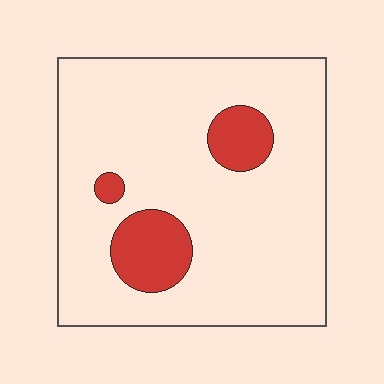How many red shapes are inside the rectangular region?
3.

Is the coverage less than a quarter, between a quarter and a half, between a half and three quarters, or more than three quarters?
Less than a quarter.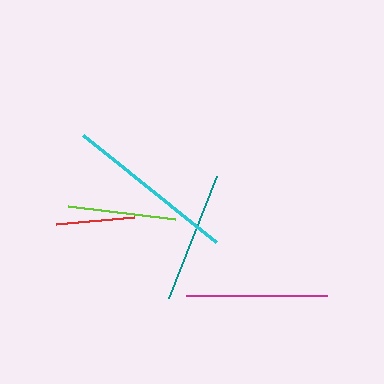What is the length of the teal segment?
The teal segment is approximately 131 pixels long.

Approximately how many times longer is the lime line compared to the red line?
The lime line is approximately 1.4 times the length of the red line.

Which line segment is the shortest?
The red line is the shortest at approximately 79 pixels.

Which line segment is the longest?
The cyan line is the longest at approximately 171 pixels.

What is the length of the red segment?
The red segment is approximately 79 pixels long.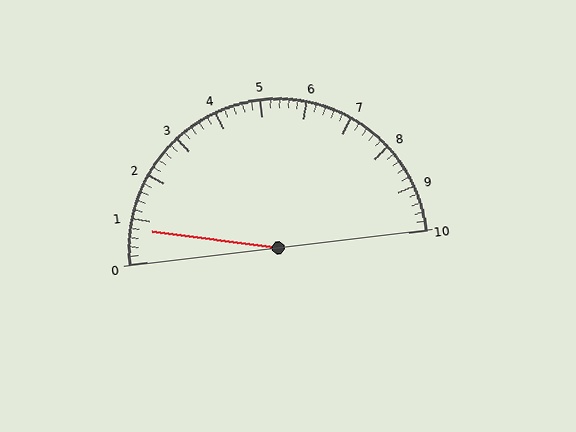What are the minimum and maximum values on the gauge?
The gauge ranges from 0 to 10.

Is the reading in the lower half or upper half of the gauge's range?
The reading is in the lower half of the range (0 to 10).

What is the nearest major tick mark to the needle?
The nearest major tick mark is 1.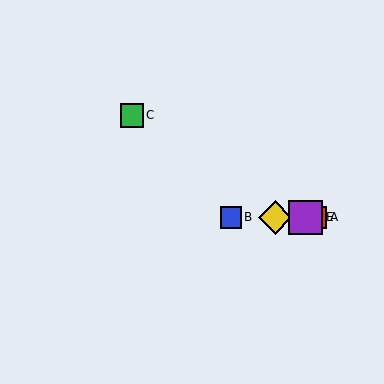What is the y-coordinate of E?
Object E is at y≈217.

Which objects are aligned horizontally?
Objects A, B, D, E are aligned horizontally.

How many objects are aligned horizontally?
4 objects (A, B, D, E) are aligned horizontally.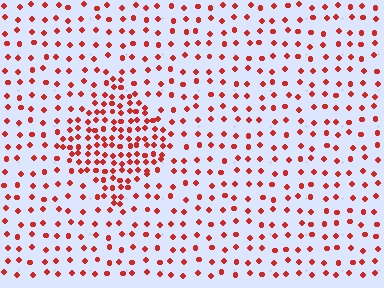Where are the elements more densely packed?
The elements are more densely packed inside the diamond boundary.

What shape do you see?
I see a diamond.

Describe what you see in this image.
The image contains small red elements arranged at two different densities. A diamond-shaped region is visible where the elements are more densely packed than the surrounding area.